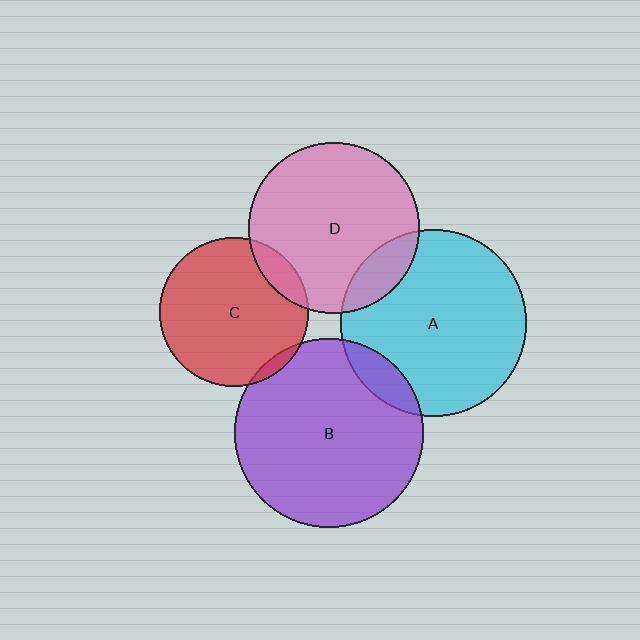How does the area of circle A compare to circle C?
Approximately 1.6 times.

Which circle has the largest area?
Circle B (purple).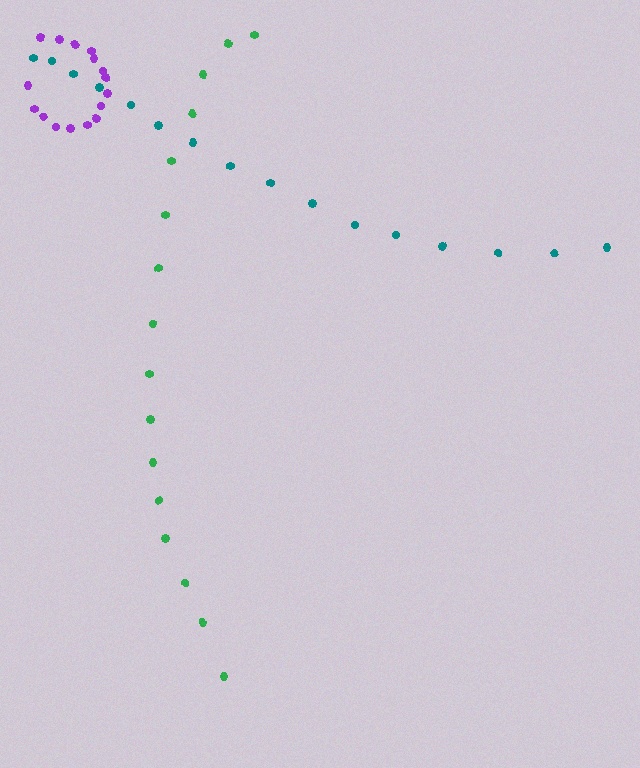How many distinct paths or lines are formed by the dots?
There are 3 distinct paths.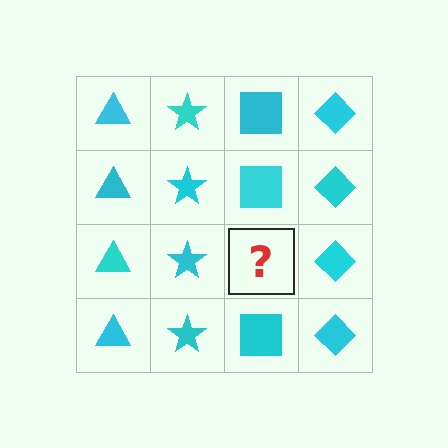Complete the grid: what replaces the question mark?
The question mark should be replaced with a cyan square.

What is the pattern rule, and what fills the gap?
The rule is that each column has a consistent shape. The gap should be filled with a cyan square.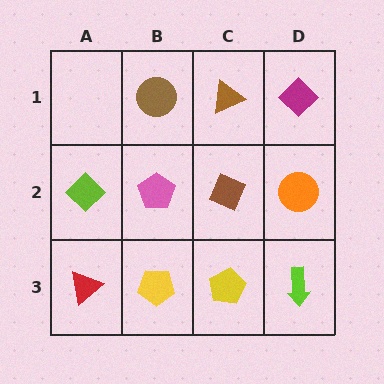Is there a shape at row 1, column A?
No, that cell is empty.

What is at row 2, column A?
A lime diamond.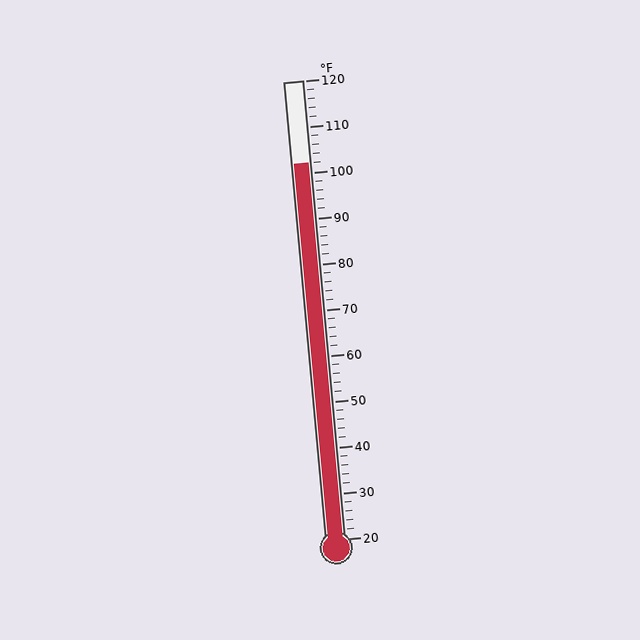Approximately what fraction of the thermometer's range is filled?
The thermometer is filled to approximately 80% of its range.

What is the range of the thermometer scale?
The thermometer scale ranges from 20°F to 120°F.